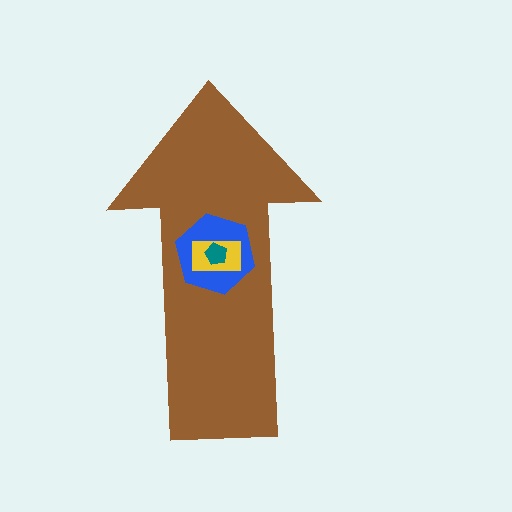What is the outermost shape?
The brown arrow.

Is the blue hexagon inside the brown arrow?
Yes.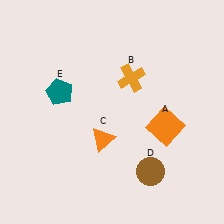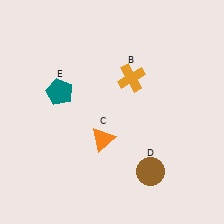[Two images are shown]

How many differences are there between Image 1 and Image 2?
There is 1 difference between the two images.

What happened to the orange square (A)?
The orange square (A) was removed in Image 2. It was in the bottom-right area of Image 1.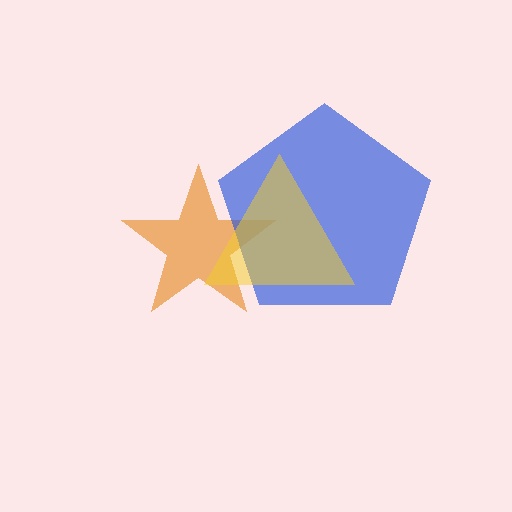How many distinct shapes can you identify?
There are 3 distinct shapes: an orange star, a blue pentagon, a yellow triangle.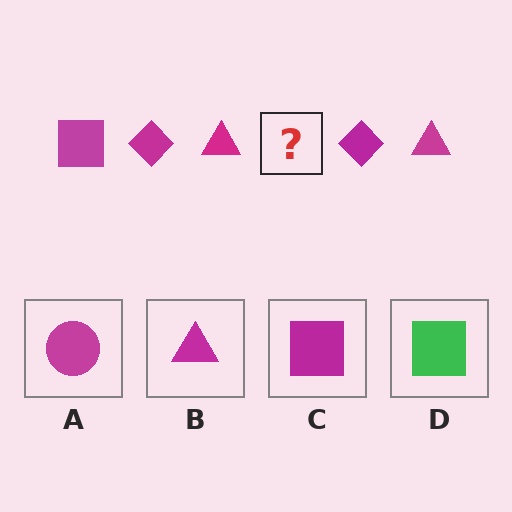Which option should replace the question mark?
Option C.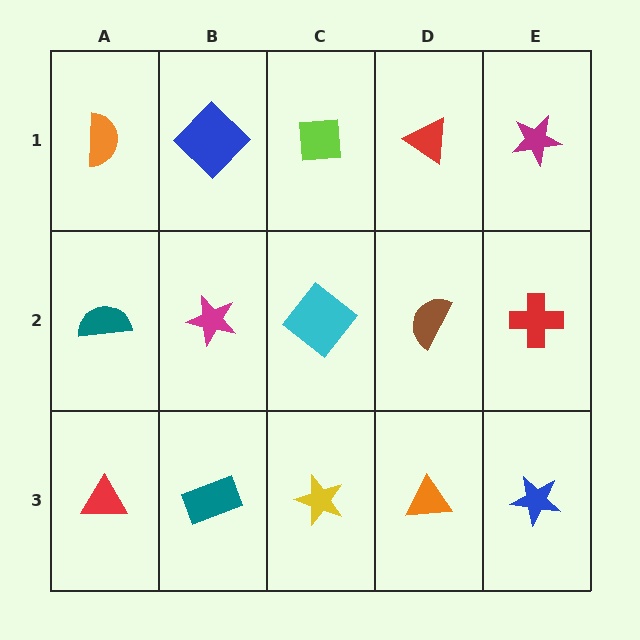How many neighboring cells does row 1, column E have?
2.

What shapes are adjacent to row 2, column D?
A red triangle (row 1, column D), an orange triangle (row 3, column D), a cyan diamond (row 2, column C), a red cross (row 2, column E).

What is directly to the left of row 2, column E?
A brown semicircle.